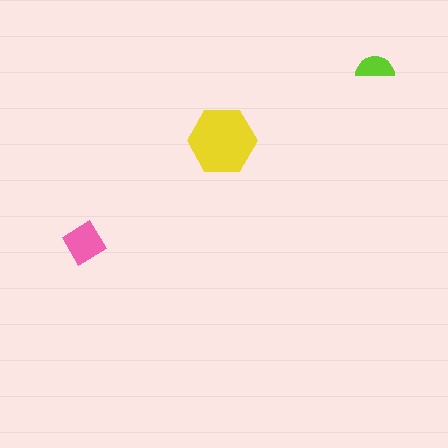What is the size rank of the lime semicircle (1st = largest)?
3rd.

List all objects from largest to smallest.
The yellow hexagon, the pink diamond, the lime semicircle.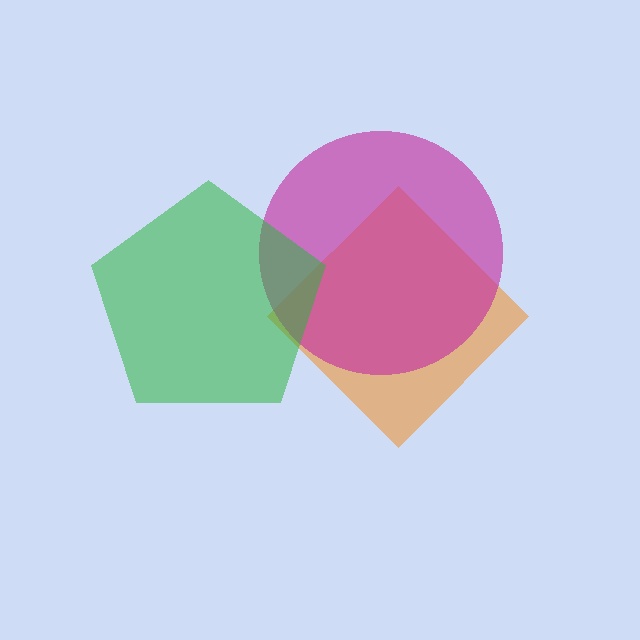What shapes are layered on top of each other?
The layered shapes are: an orange diamond, a magenta circle, a green pentagon.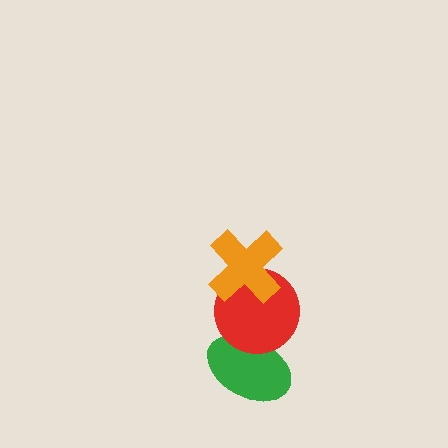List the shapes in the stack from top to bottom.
From top to bottom: the orange cross, the red circle, the green ellipse.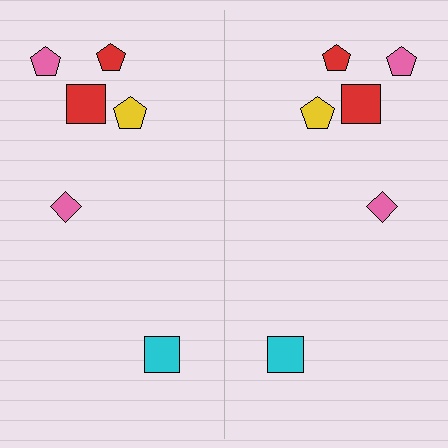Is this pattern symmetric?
Yes, this pattern has bilateral (reflection) symmetry.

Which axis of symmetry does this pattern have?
The pattern has a vertical axis of symmetry running through the center of the image.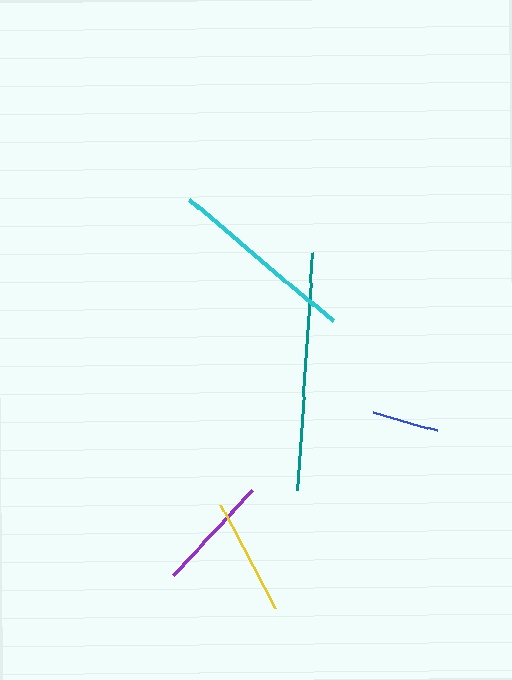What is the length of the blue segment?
The blue segment is approximately 66 pixels long.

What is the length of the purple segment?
The purple segment is approximately 115 pixels long.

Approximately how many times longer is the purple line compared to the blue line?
The purple line is approximately 1.7 times the length of the blue line.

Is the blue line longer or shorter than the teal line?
The teal line is longer than the blue line.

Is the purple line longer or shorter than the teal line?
The teal line is longer than the purple line.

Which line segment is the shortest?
The blue line is the shortest at approximately 66 pixels.